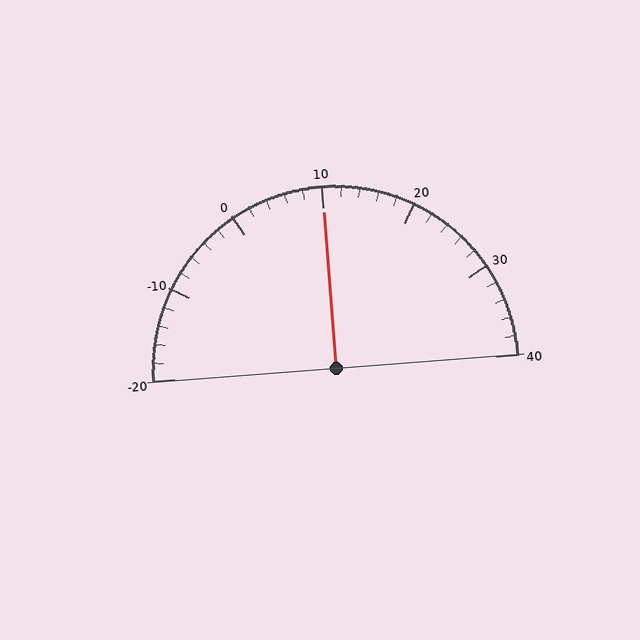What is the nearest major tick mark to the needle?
The nearest major tick mark is 10.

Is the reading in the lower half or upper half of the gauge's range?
The reading is in the upper half of the range (-20 to 40).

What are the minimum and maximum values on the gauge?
The gauge ranges from -20 to 40.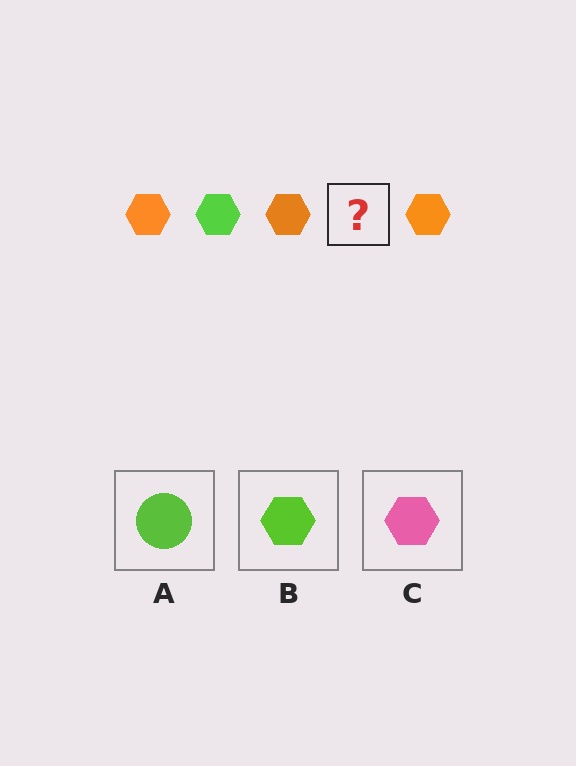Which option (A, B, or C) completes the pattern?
B.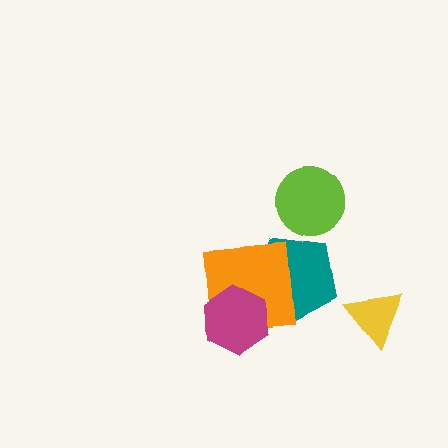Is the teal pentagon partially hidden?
Yes, it is partially covered by another shape.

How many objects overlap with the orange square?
2 objects overlap with the orange square.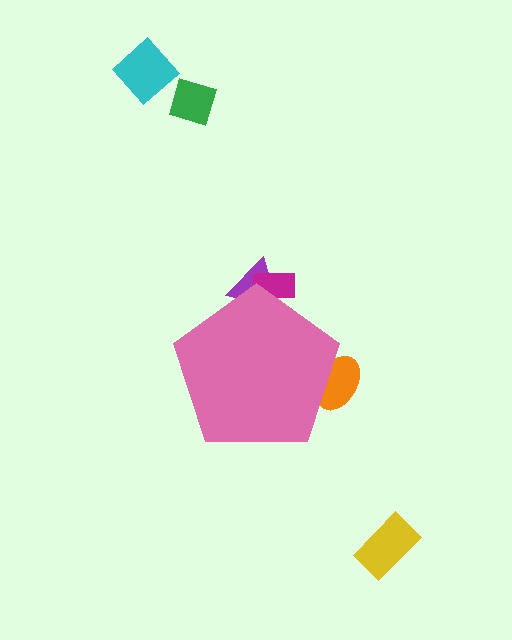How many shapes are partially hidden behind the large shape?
3 shapes are partially hidden.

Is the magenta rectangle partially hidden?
Yes, the magenta rectangle is partially hidden behind the pink pentagon.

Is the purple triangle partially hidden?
Yes, the purple triangle is partially hidden behind the pink pentagon.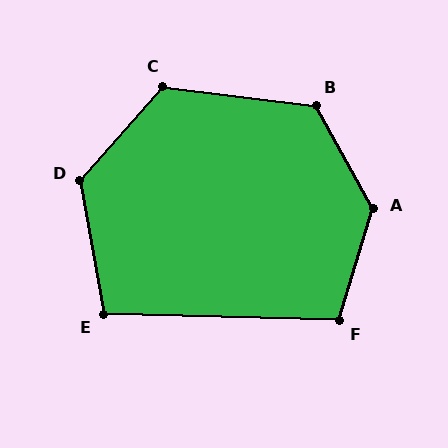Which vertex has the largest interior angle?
A, at approximately 134 degrees.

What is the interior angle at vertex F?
Approximately 106 degrees (obtuse).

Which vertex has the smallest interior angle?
E, at approximately 102 degrees.